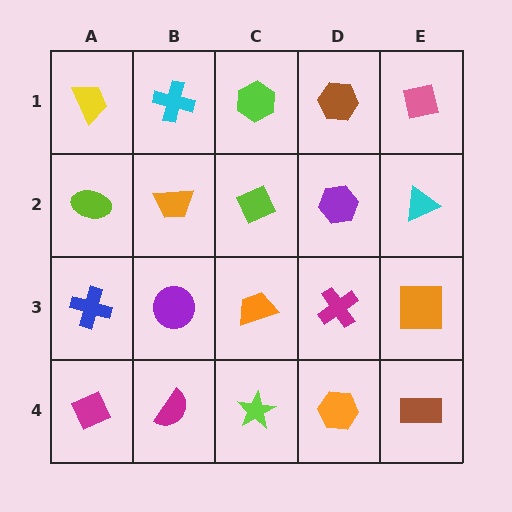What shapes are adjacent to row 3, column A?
A lime ellipse (row 2, column A), a magenta diamond (row 4, column A), a purple circle (row 3, column B).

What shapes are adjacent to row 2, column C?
A lime hexagon (row 1, column C), an orange trapezoid (row 3, column C), an orange trapezoid (row 2, column B), a purple hexagon (row 2, column D).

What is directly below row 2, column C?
An orange trapezoid.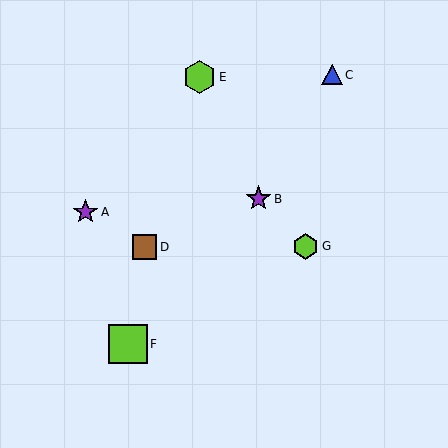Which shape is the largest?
The lime square (labeled F) is the largest.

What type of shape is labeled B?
Shape B is a purple star.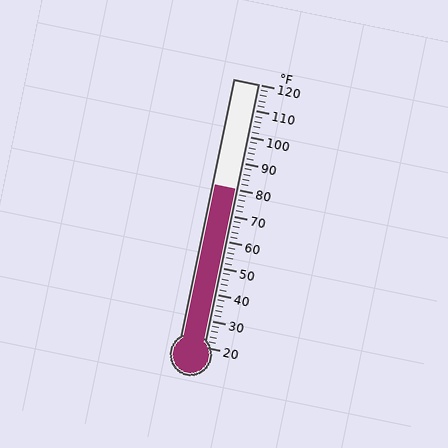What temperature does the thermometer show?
The thermometer shows approximately 80°F.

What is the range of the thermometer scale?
The thermometer scale ranges from 20°F to 120°F.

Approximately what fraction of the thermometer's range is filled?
The thermometer is filled to approximately 60% of its range.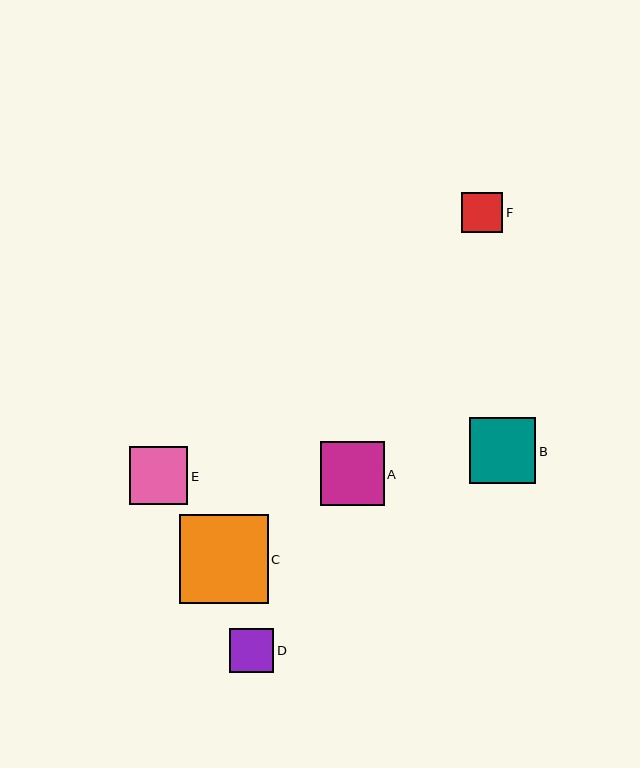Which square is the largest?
Square C is the largest with a size of approximately 89 pixels.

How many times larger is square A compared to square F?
Square A is approximately 1.6 times the size of square F.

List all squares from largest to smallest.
From largest to smallest: C, B, A, E, D, F.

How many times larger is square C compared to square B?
Square C is approximately 1.4 times the size of square B.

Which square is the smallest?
Square F is the smallest with a size of approximately 41 pixels.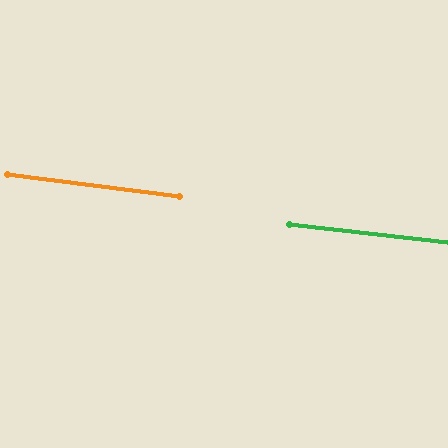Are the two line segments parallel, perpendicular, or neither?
Parallel — their directions differ by only 1.1°.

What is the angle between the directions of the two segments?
Approximately 1 degree.